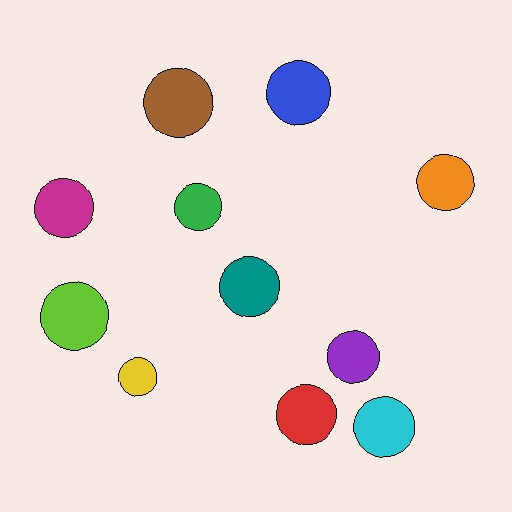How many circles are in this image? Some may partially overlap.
There are 11 circles.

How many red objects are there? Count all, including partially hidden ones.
There is 1 red object.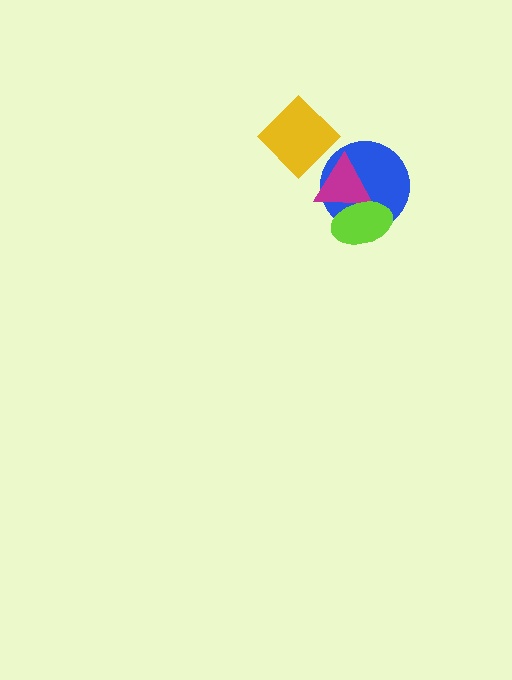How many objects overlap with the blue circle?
2 objects overlap with the blue circle.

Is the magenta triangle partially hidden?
Yes, it is partially covered by another shape.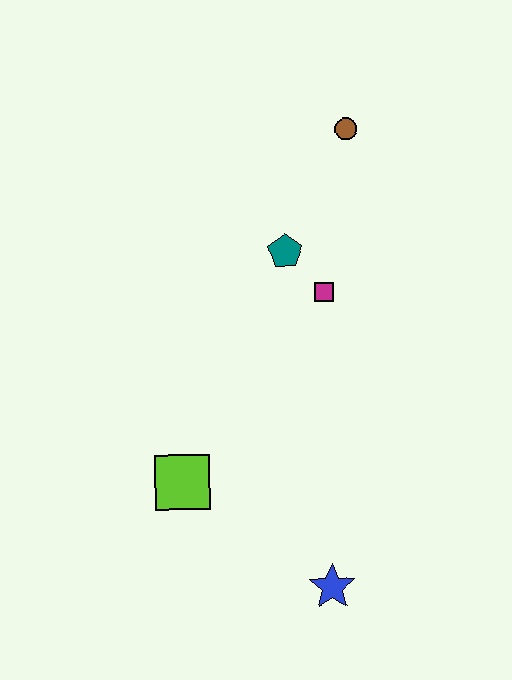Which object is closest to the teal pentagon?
The magenta square is closest to the teal pentagon.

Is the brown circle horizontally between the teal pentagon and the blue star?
No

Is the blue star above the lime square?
No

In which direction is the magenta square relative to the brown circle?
The magenta square is below the brown circle.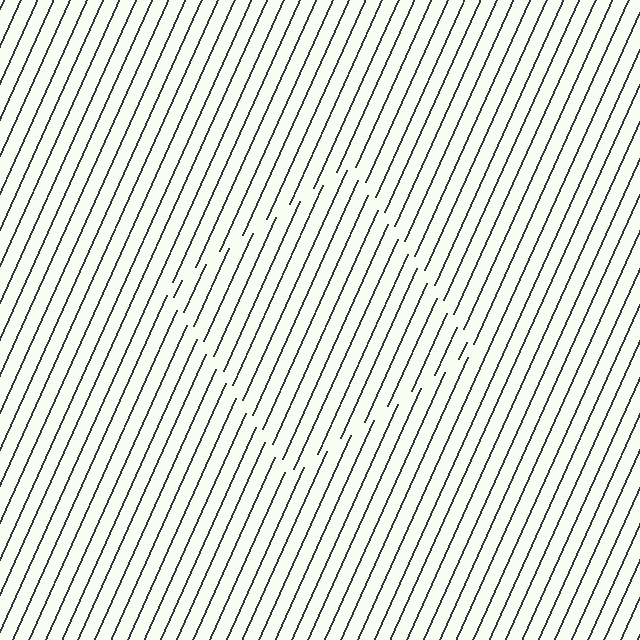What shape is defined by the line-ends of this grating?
An illusory square. The interior of the shape contains the same grating, shifted by half a period — the contour is defined by the phase discontinuity where line-ends from the inner and outer gratings abut.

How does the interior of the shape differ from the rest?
The interior of the shape contains the same grating, shifted by half a period — the contour is defined by the phase discontinuity where line-ends from the inner and outer gratings abut.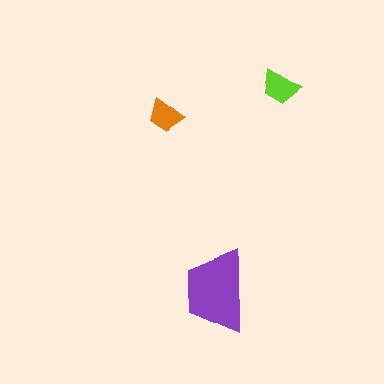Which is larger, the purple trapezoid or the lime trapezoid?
The purple one.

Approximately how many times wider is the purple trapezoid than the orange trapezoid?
About 2.5 times wider.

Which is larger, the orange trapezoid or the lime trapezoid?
The lime one.